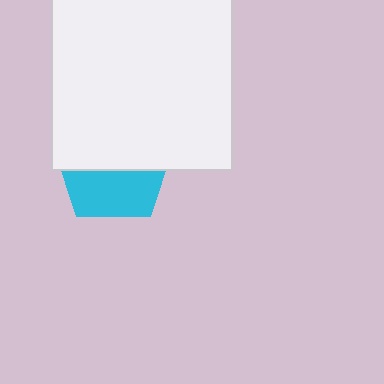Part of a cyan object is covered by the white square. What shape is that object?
It is a pentagon.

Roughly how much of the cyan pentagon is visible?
A small part of it is visible (roughly 43%).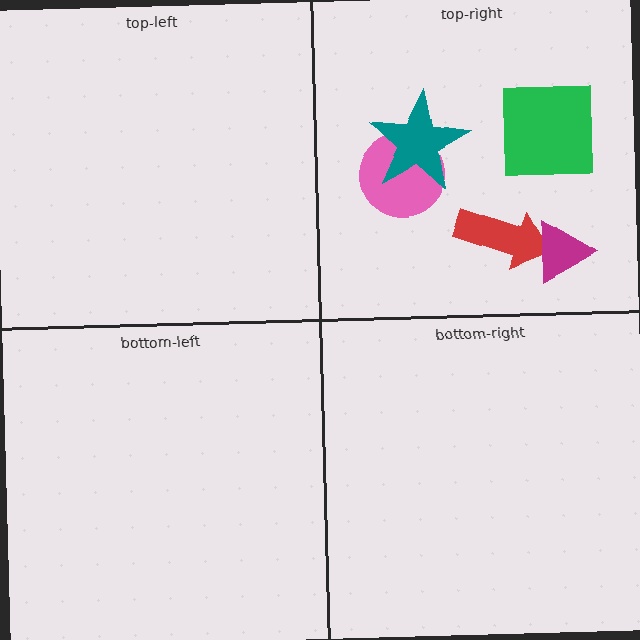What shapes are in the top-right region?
The red arrow, the pink circle, the teal star, the magenta triangle, the green square.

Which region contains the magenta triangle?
The top-right region.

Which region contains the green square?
The top-right region.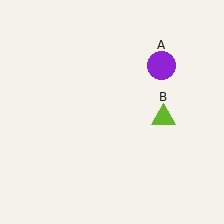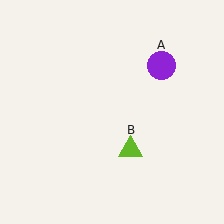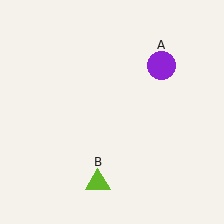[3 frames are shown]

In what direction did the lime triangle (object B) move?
The lime triangle (object B) moved down and to the left.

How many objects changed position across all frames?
1 object changed position: lime triangle (object B).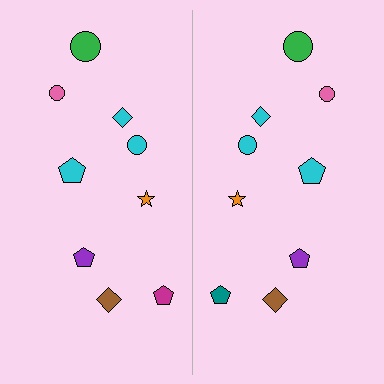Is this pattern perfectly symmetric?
No, the pattern is not perfectly symmetric. The teal pentagon on the right side breaks the symmetry — its mirror counterpart is magenta.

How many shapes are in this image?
There are 18 shapes in this image.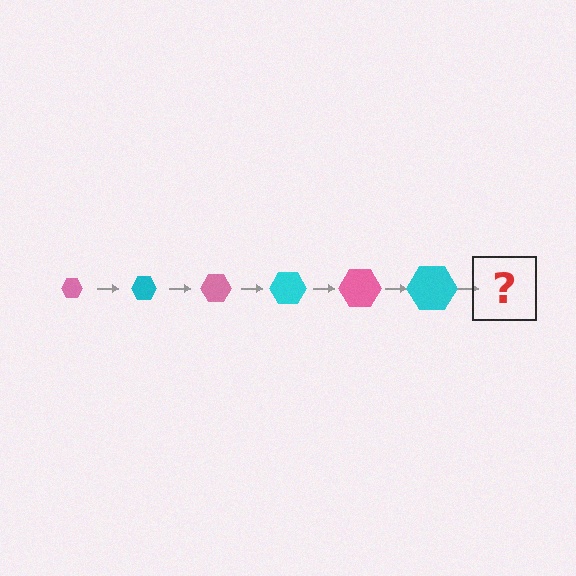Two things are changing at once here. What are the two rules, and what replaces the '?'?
The two rules are that the hexagon grows larger each step and the color cycles through pink and cyan. The '?' should be a pink hexagon, larger than the previous one.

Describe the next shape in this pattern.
It should be a pink hexagon, larger than the previous one.